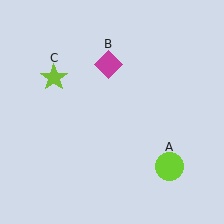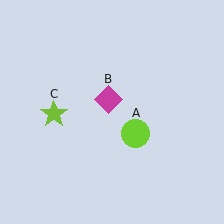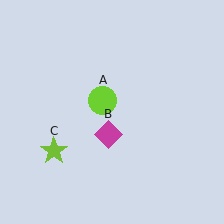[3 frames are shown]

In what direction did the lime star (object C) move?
The lime star (object C) moved down.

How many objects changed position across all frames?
3 objects changed position: lime circle (object A), magenta diamond (object B), lime star (object C).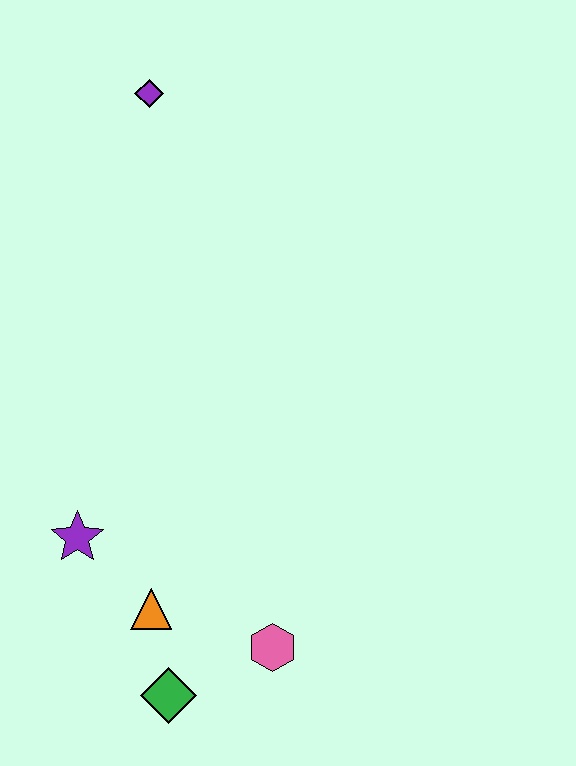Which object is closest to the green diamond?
The orange triangle is closest to the green diamond.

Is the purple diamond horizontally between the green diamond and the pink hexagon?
No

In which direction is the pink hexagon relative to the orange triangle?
The pink hexagon is to the right of the orange triangle.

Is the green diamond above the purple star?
No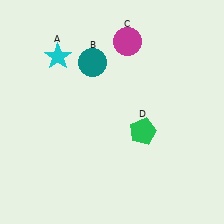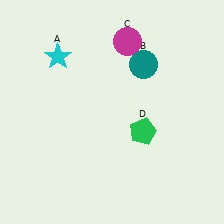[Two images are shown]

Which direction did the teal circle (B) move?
The teal circle (B) moved right.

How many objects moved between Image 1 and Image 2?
1 object moved between the two images.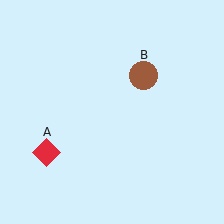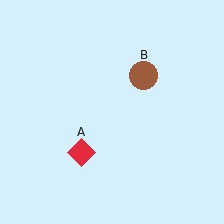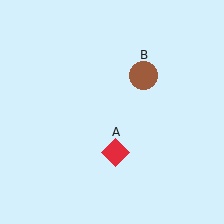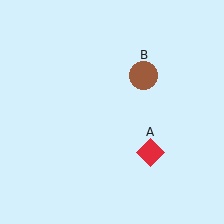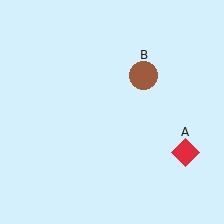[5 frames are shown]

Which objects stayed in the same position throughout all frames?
Brown circle (object B) remained stationary.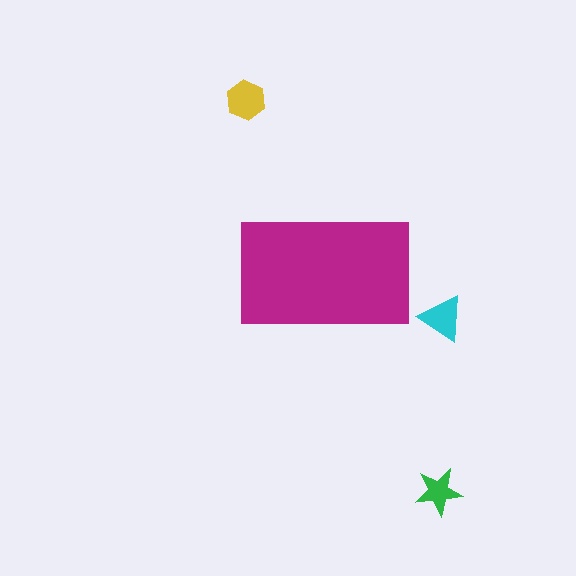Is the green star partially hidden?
No, the green star is fully visible.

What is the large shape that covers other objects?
A magenta rectangle.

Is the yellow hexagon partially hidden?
No, the yellow hexagon is fully visible.